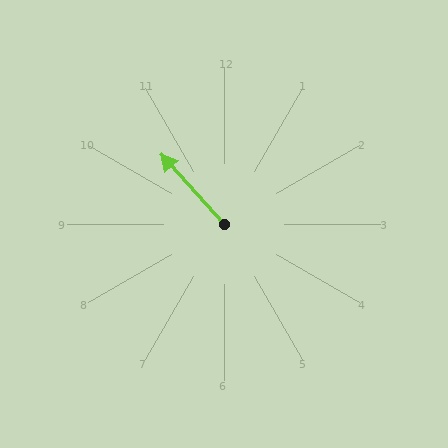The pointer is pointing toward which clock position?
Roughly 11 o'clock.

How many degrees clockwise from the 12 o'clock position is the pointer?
Approximately 318 degrees.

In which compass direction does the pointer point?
Northwest.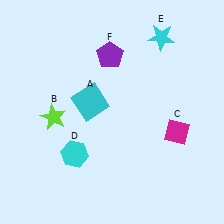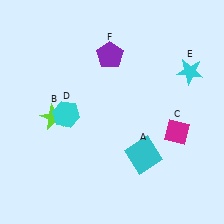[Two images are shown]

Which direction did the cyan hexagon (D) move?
The cyan hexagon (D) moved up.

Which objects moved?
The objects that moved are: the cyan square (A), the cyan hexagon (D), the cyan star (E).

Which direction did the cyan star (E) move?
The cyan star (E) moved down.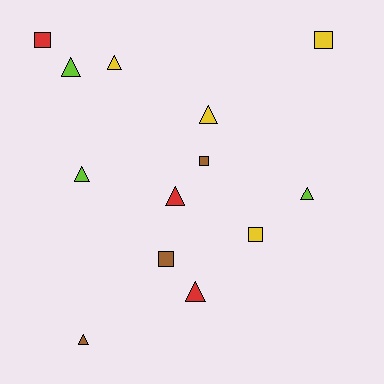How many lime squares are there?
There are no lime squares.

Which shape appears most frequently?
Triangle, with 8 objects.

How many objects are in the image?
There are 13 objects.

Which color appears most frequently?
Yellow, with 4 objects.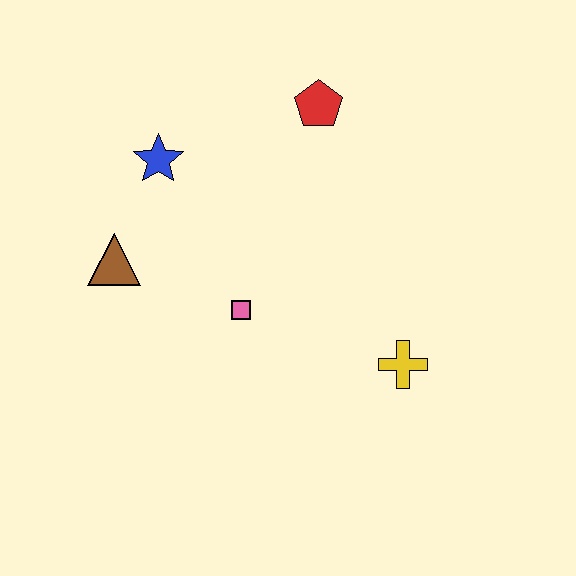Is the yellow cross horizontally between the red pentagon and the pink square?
No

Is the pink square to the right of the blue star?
Yes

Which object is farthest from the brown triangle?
The yellow cross is farthest from the brown triangle.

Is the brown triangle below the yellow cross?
No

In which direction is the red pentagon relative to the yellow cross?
The red pentagon is above the yellow cross.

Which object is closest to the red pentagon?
The blue star is closest to the red pentagon.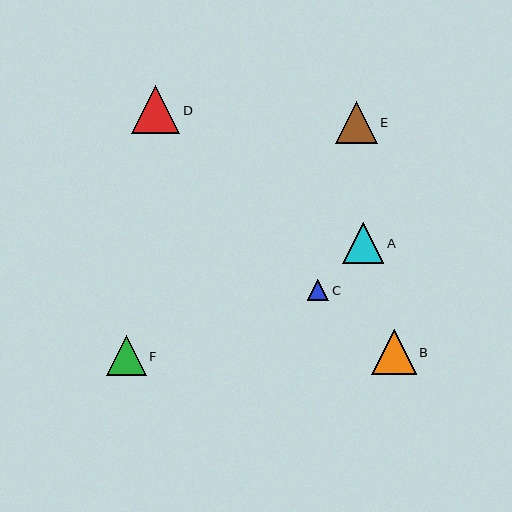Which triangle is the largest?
Triangle D is the largest with a size of approximately 48 pixels.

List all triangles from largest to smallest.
From largest to smallest: D, B, E, A, F, C.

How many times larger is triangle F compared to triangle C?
Triangle F is approximately 1.8 times the size of triangle C.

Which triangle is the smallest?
Triangle C is the smallest with a size of approximately 22 pixels.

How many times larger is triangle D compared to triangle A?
Triangle D is approximately 1.2 times the size of triangle A.